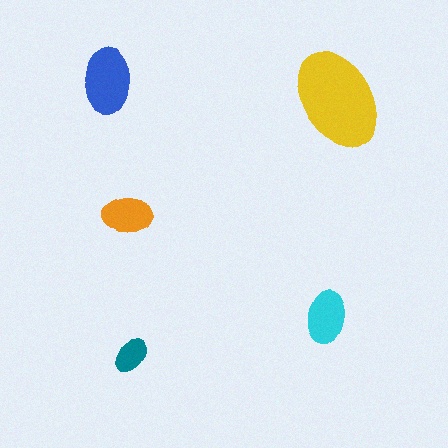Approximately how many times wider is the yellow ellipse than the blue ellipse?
About 1.5 times wider.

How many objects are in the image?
There are 5 objects in the image.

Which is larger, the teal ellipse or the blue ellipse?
The blue one.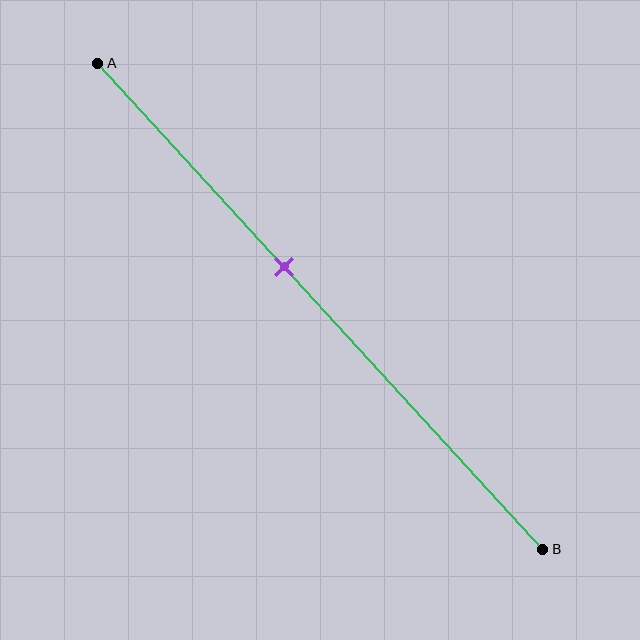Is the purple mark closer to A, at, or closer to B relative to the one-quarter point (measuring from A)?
The purple mark is closer to point B than the one-quarter point of segment AB.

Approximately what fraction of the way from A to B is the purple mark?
The purple mark is approximately 40% of the way from A to B.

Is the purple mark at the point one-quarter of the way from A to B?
No, the mark is at about 40% from A, not at the 25% one-quarter point.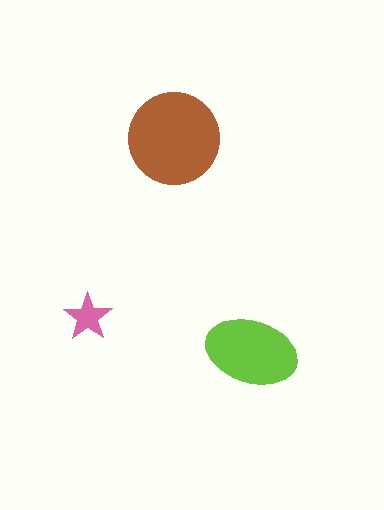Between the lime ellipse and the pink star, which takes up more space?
The lime ellipse.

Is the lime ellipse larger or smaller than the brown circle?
Smaller.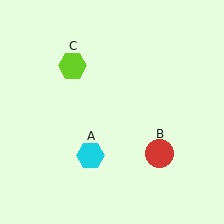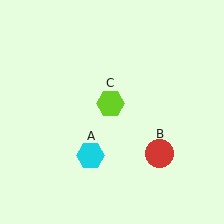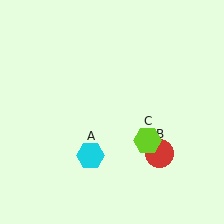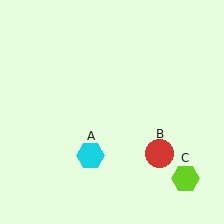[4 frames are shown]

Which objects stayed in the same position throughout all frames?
Cyan hexagon (object A) and red circle (object B) remained stationary.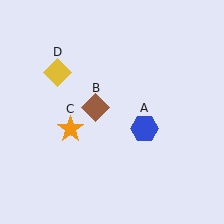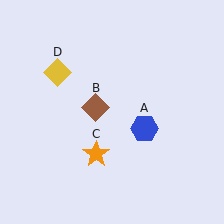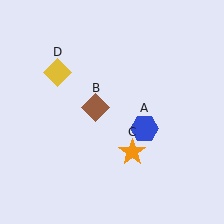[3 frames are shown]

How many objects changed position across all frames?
1 object changed position: orange star (object C).